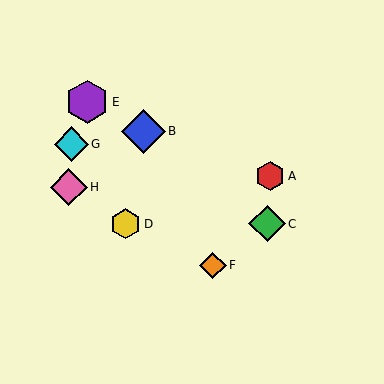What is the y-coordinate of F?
Object F is at y≈266.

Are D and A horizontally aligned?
No, D is at y≈224 and A is at y≈176.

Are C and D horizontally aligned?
Yes, both are at y≈224.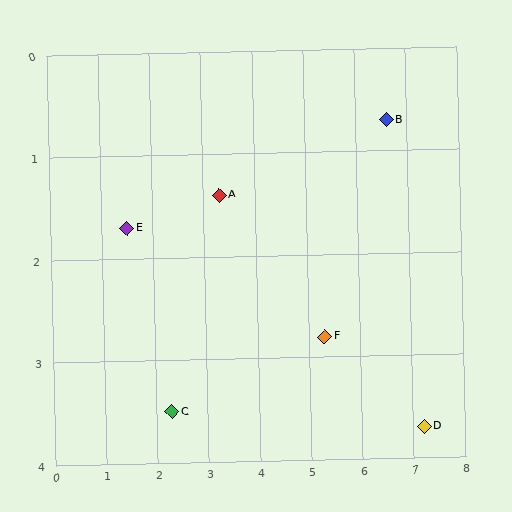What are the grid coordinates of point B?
Point B is at approximately (6.6, 0.7).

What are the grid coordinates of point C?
Point C is at approximately (2.3, 3.5).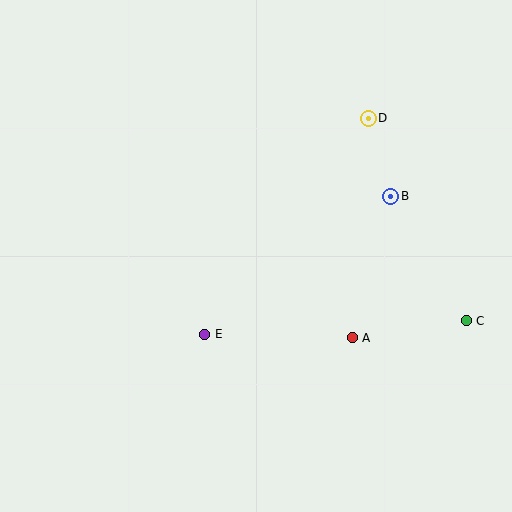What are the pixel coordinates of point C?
Point C is at (466, 321).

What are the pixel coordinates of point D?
Point D is at (368, 118).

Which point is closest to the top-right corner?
Point D is closest to the top-right corner.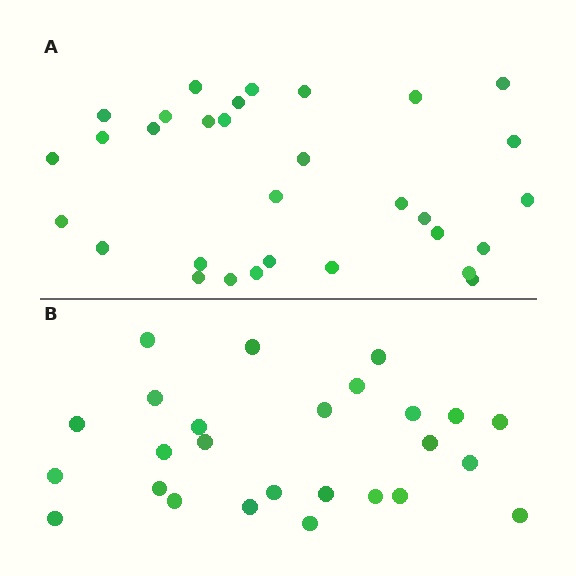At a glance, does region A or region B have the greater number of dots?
Region A (the top region) has more dots.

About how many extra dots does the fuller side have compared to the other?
Region A has about 5 more dots than region B.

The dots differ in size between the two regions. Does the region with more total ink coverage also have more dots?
No. Region B has more total ink coverage because its dots are larger, but region A actually contains more individual dots. Total area can be misleading — the number of items is what matters here.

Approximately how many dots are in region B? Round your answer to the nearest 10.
About 30 dots. (The exact count is 26, which rounds to 30.)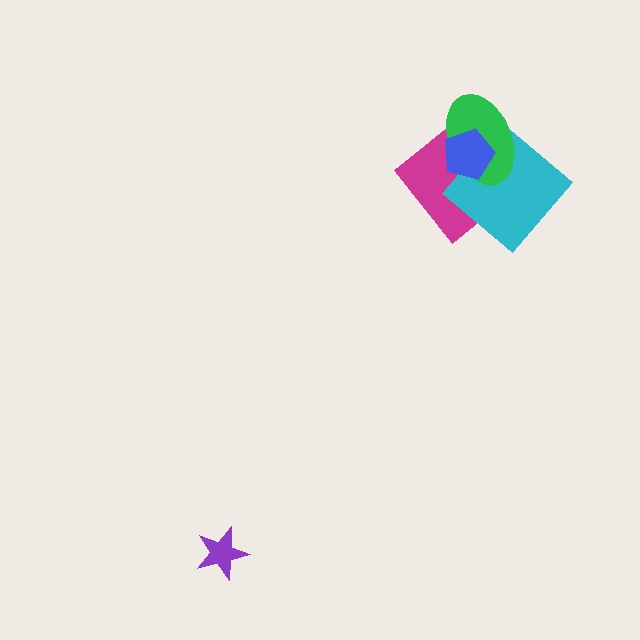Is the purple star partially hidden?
No, no other shape covers it.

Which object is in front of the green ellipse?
The blue pentagon is in front of the green ellipse.